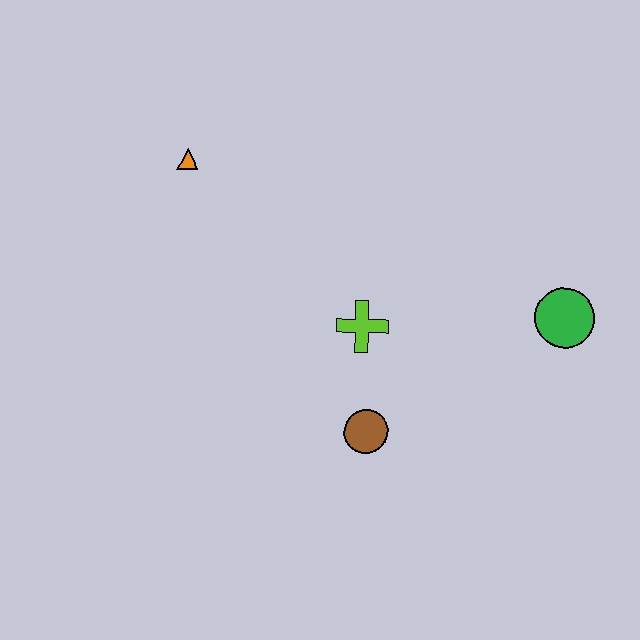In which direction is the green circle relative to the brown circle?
The green circle is to the right of the brown circle.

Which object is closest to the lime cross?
The brown circle is closest to the lime cross.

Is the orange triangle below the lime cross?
No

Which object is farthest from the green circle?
The orange triangle is farthest from the green circle.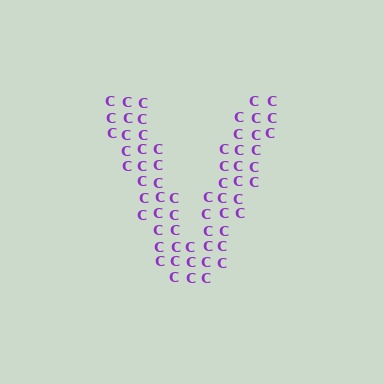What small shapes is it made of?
It is made of small letter C's.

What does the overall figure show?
The overall figure shows the letter V.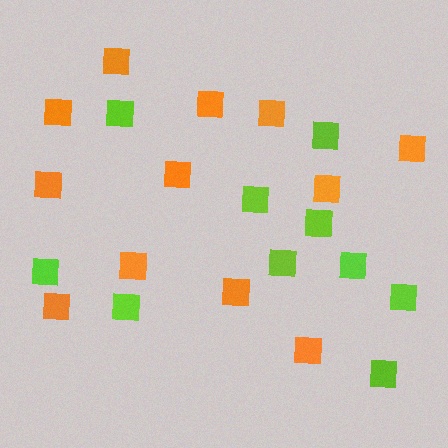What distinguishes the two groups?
There are 2 groups: one group of orange squares (12) and one group of lime squares (10).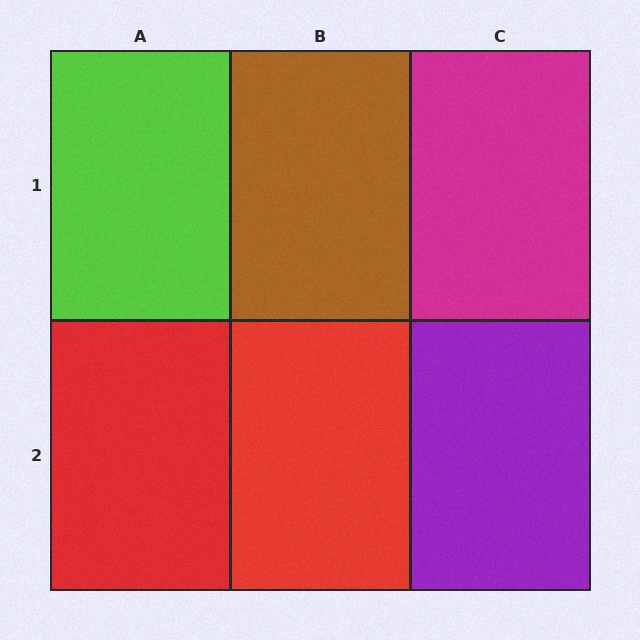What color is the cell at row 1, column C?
Magenta.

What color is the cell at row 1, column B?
Brown.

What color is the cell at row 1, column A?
Lime.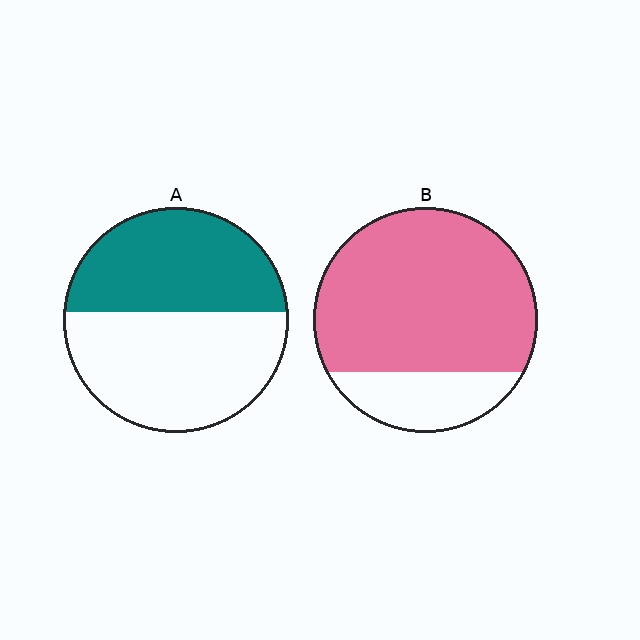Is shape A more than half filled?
No.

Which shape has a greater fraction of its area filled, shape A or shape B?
Shape B.